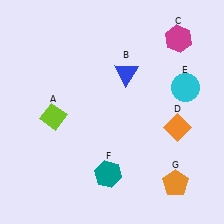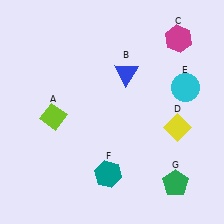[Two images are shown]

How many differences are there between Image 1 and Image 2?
There are 2 differences between the two images.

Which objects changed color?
D changed from orange to yellow. G changed from orange to green.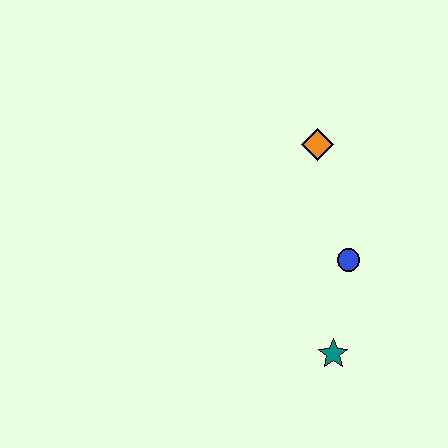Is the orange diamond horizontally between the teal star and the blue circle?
No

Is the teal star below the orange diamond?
Yes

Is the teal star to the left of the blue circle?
Yes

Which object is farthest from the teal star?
The orange diamond is farthest from the teal star.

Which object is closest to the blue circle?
The teal star is closest to the blue circle.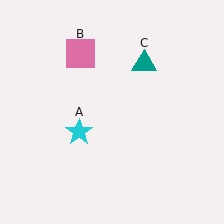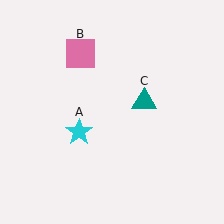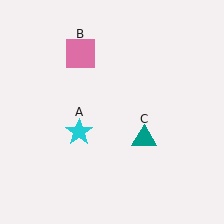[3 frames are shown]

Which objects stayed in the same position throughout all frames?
Cyan star (object A) and pink square (object B) remained stationary.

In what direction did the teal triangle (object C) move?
The teal triangle (object C) moved down.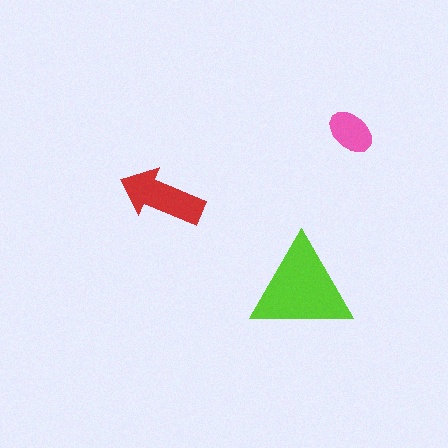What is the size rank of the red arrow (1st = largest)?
2nd.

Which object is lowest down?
The lime triangle is bottommost.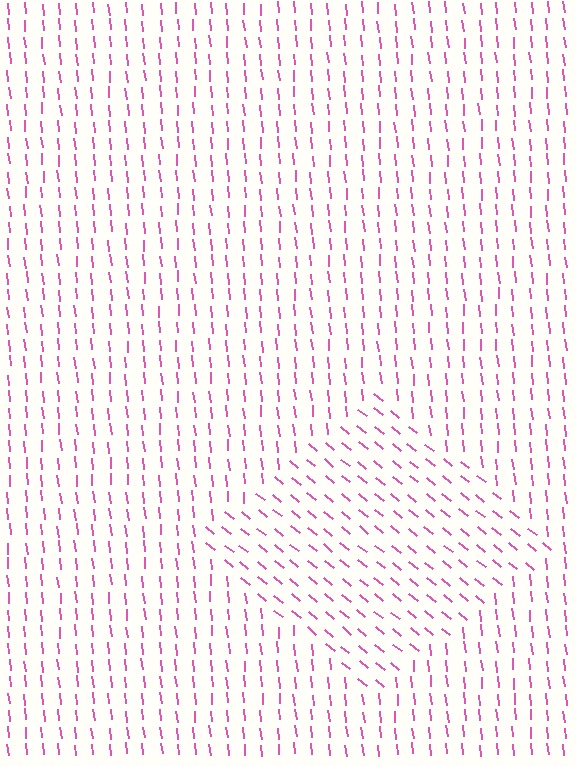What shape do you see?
I see a diamond.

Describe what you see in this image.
The image is filled with small pink line segments. A diamond region in the image has lines oriented differently from the surrounding lines, creating a visible texture boundary.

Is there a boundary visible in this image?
Yes, there is a texture boundary formed by a change in line orientation.